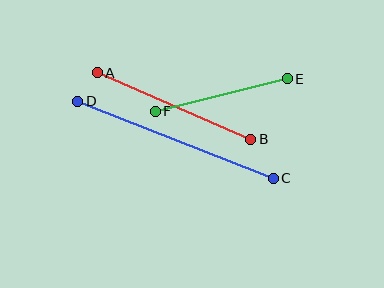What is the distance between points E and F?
The distance is approximately 136 pixels.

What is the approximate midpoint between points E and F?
The midpoint is at approximately (221, 95) pixels.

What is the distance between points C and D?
The distance is approximately 210 pixels.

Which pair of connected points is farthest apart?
Points C and D are farthest apart.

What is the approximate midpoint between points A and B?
The midpoint is at approximately (174, 106) pixels.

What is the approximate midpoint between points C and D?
The midpoint is at approximately (176, 140) pixels.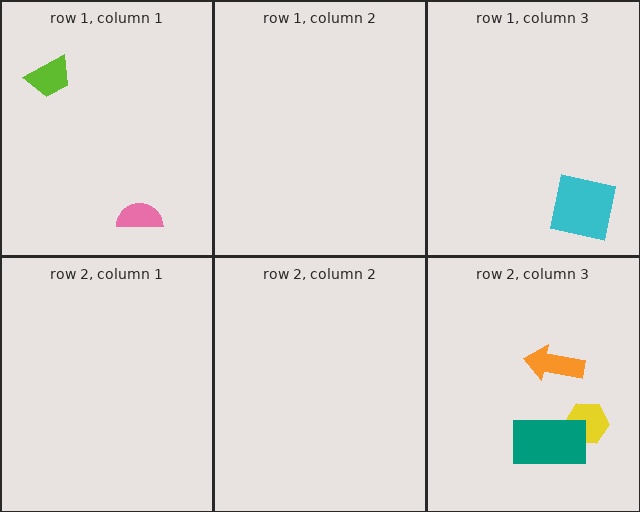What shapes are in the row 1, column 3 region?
The cyan square.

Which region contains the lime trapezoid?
The row 1, column 1 region.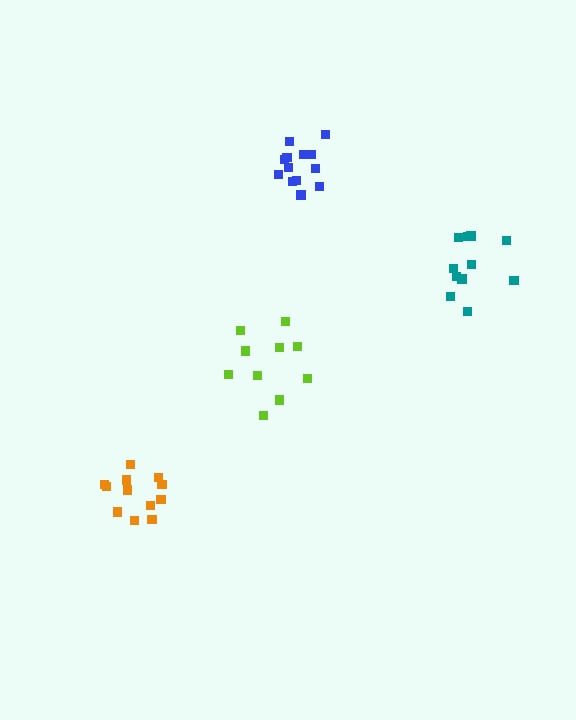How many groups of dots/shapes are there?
There are 4 groups.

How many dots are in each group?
Group 1: 11 dots, Group 2: 13 dots, Group 3: 12 dots, Group 4: 10 dots (46 total).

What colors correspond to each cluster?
The clusters are colored: teal, blue, orange, lime.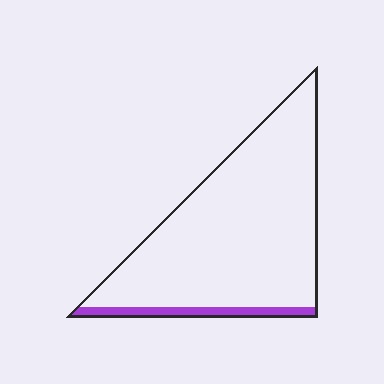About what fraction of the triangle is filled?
About one tenth (1/10).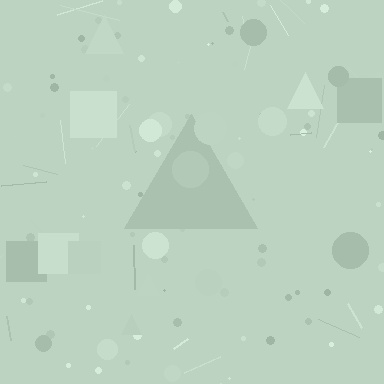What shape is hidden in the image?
A triangle is hidden in the image.